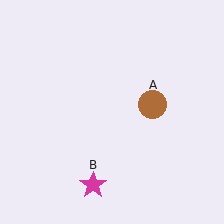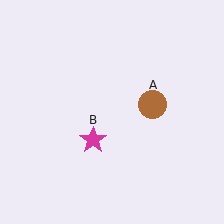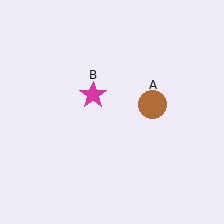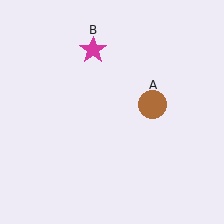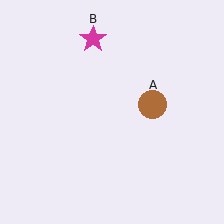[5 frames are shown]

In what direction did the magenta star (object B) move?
The magenta star (object B) moved up.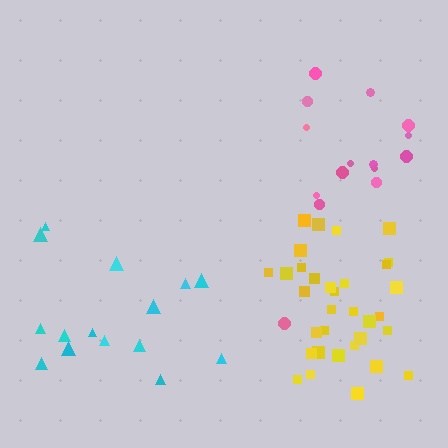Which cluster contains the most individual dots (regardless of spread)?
Yellow (33).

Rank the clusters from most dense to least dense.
yellow, pink, cyan.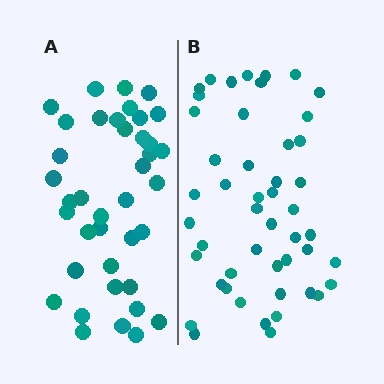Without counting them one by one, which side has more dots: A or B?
Region B (the right region) has more dots.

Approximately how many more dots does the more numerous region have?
Region B has roughly 8 or so more dots than region A.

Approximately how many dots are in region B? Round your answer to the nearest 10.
About 50 dots. (The exact count is 48, which rounds to 50.)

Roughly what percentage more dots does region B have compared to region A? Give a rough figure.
About 25% more.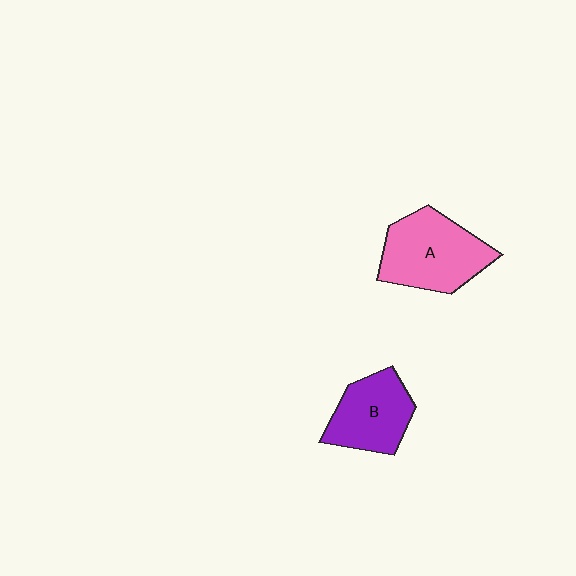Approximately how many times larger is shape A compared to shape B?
Approximately 1.3 times.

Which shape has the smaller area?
Shape B (purple).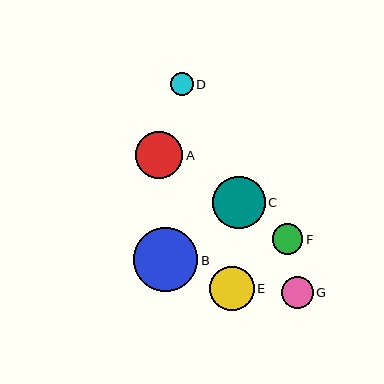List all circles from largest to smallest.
From largest to smallest: B, C, A, E, G, F, D.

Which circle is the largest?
Circle B is the largest with a size of approximately 64 pixels.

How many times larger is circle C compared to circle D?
Circle C is approximately 2.3 times the size of circle D.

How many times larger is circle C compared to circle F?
Circle C is approximately 1.7 times the size of circle F.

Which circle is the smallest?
Circle D is the smallest with a size of approximately 23 pixels.